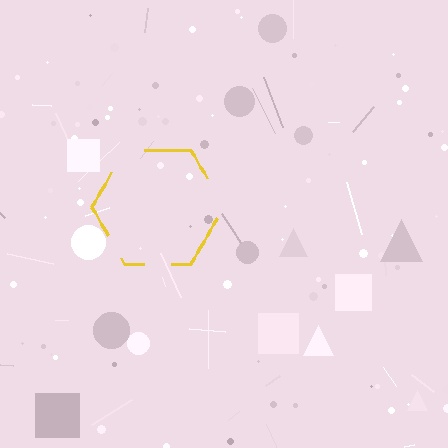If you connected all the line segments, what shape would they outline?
They would outline a hexagon.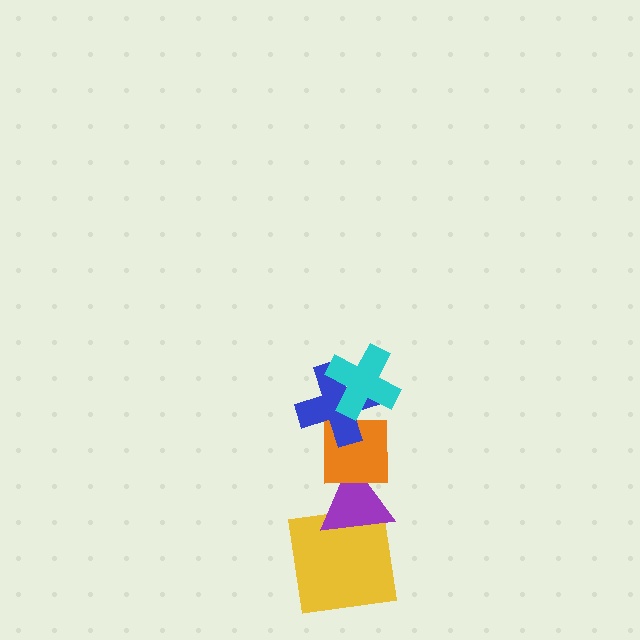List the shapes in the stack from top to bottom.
From top to bottom: the cyan cross, the blue cross, the orange square, the purple triangle, the yellow square.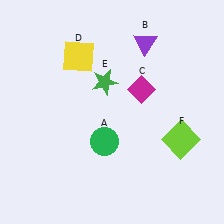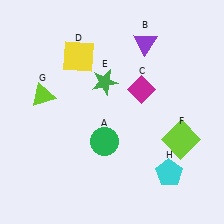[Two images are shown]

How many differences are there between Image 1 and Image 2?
There are 2 differences between the two images.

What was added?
A lime triangle (G), a cyan pentagon (H) were added in Image 2.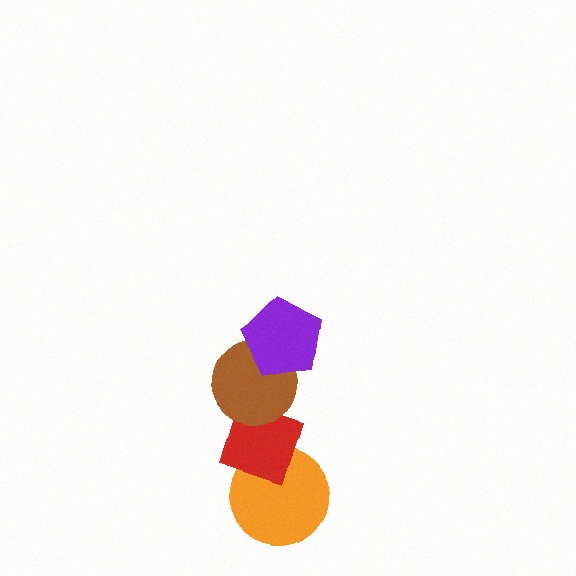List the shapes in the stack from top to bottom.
From top to bottom: the purple pentagon, the brown circle, the red diamond, the orange circle.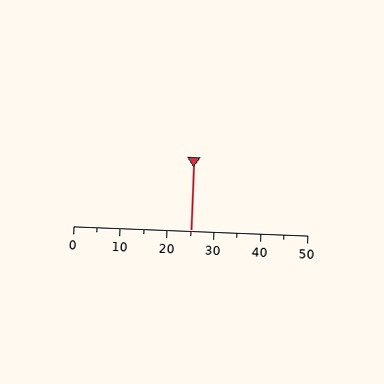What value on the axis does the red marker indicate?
The marker indicates approximately 25.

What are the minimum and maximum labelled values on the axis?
The axis runs from 0 to 50.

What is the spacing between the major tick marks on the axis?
The major ticks are spaced 10 apart.